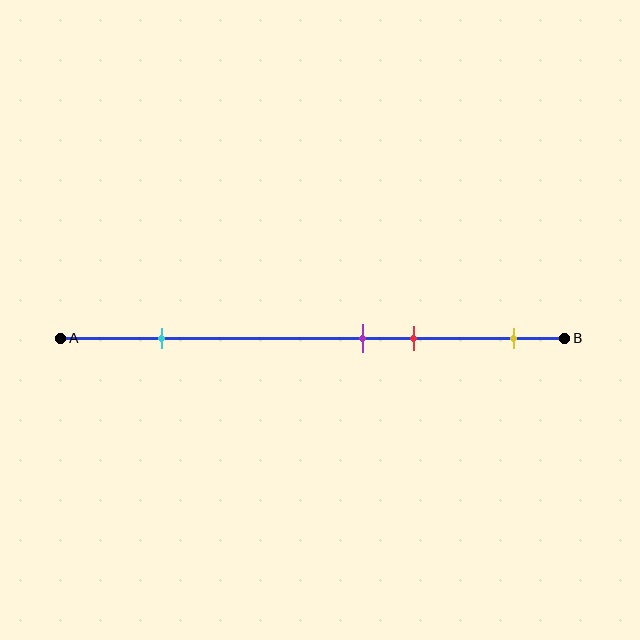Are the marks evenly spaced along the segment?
No, the marks are not evenly spaced.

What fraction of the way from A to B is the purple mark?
The purple mark is approximately 60% (0.6) of the way from A to B.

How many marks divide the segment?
There are 4 marks dividing the segment.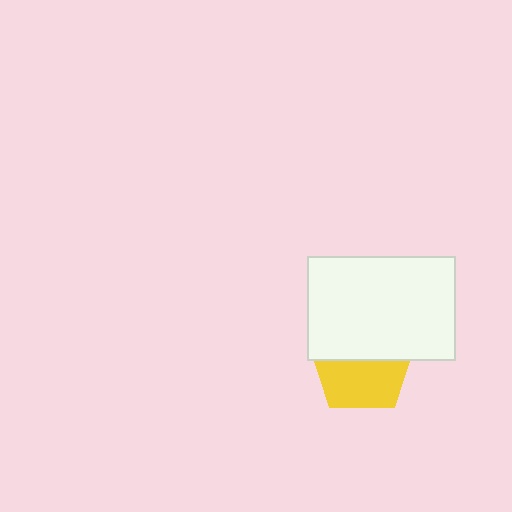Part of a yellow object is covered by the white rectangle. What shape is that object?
It is a pentagon.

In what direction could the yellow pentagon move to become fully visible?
The yellow pentagon could move down. That would shift it out from behind the white rectangle entirely.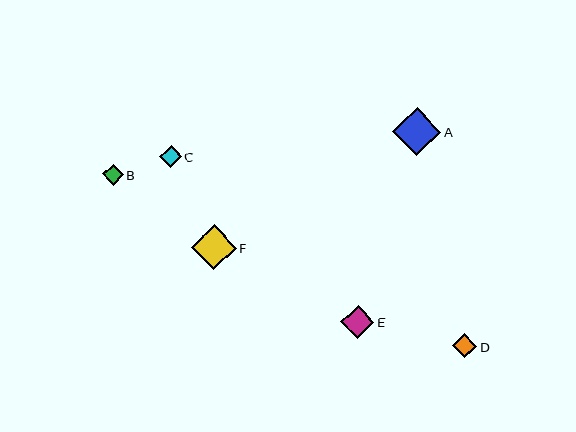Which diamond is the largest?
Diamond A is the largest with a size of approximately 48 pixels.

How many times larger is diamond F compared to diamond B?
Diamond F is approximately 2.2 times the size of diamond B.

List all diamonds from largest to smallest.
From largest to smallest: A, F, E, D, C, B.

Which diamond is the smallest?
Diamond B is the smallest with a size of approximately 20 pixels.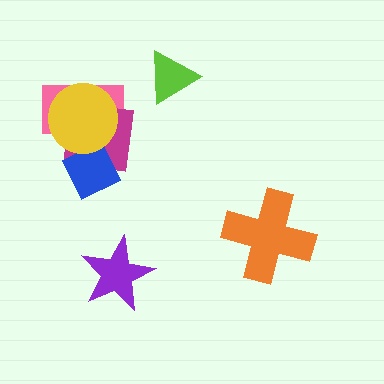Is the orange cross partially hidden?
No, no other shape covers it.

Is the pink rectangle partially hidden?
Yes, it is partially covered by another shape.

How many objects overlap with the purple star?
0 objects overlap with the purple star.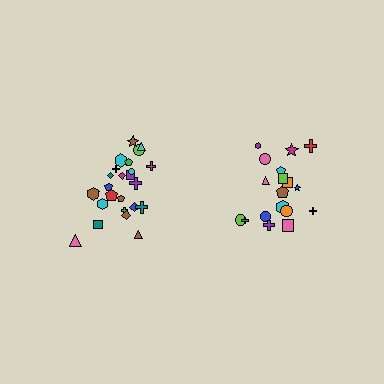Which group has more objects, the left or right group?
The left group.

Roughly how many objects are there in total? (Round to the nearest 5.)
Roughly 45 objects in total.